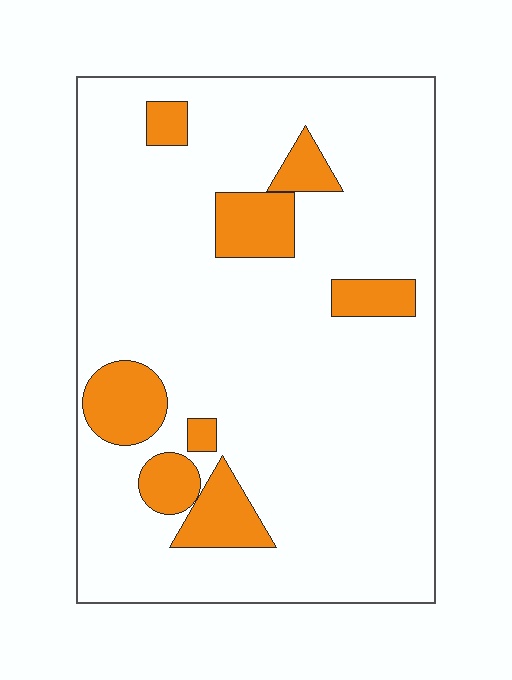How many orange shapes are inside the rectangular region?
8.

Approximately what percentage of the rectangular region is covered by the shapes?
Approximately 15%.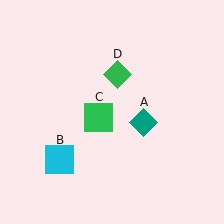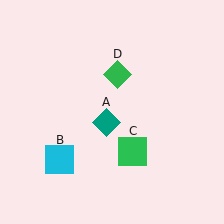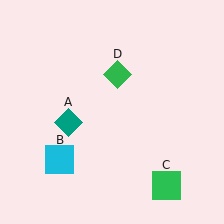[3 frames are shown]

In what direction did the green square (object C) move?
The green square (object C) moved down and to the right.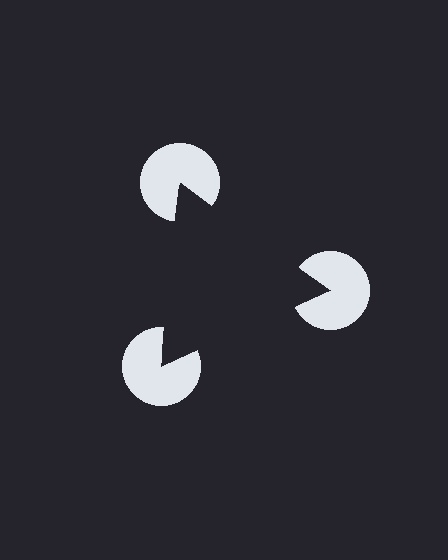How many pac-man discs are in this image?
There are 3 — one at each vertex of the illusory triangle.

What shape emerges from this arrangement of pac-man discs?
An illusory triangle — its edges are inferred from the aligned wedge cuts in the pac-man discs, not physically drawn.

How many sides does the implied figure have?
3 sides.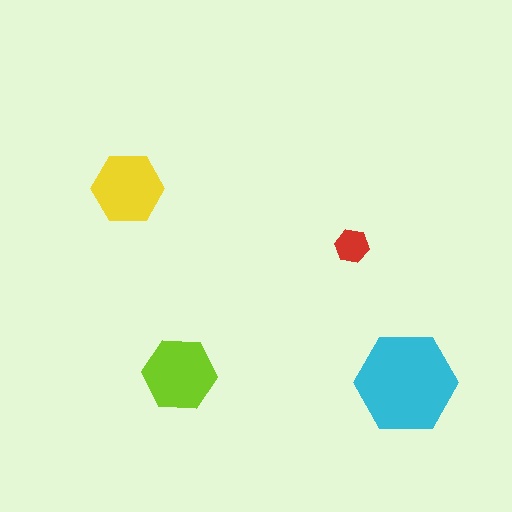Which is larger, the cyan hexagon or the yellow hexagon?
The cyan one.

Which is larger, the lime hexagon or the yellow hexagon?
The lime one.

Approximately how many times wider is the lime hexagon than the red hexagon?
About 2 times wider.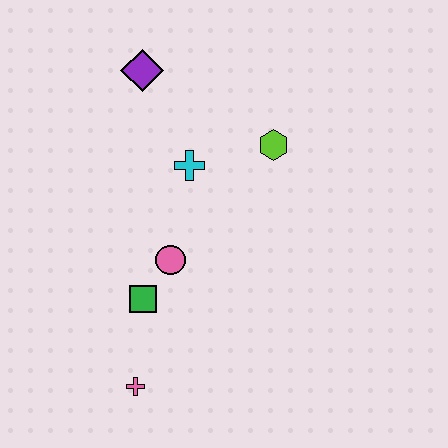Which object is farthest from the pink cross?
The purple diamond is farthest from the pink cross.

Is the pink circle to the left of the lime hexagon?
Yes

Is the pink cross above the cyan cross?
No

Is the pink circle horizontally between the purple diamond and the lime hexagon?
Yes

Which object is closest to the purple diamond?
The cyan cross is closest to the purple diamond.